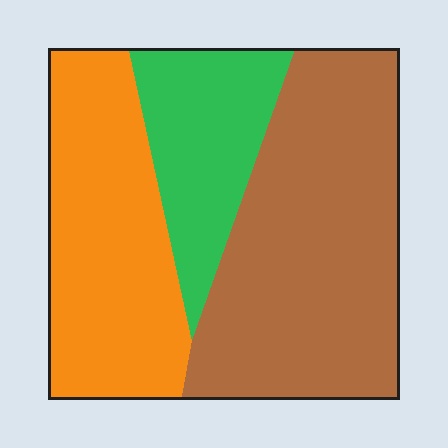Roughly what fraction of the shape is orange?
Orange takes up about one third (1/3) of the shape.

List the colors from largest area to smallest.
From largest to smallest: brown, orange, green.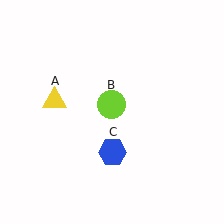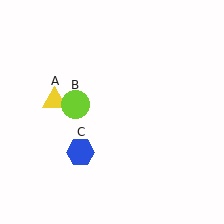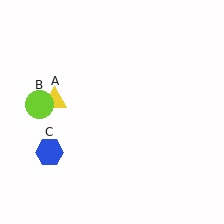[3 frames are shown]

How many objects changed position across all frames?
2 objects changed position: lime circle (object B), blue hexagon (object C).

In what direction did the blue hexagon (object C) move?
The blue hexagon (object C) moved left.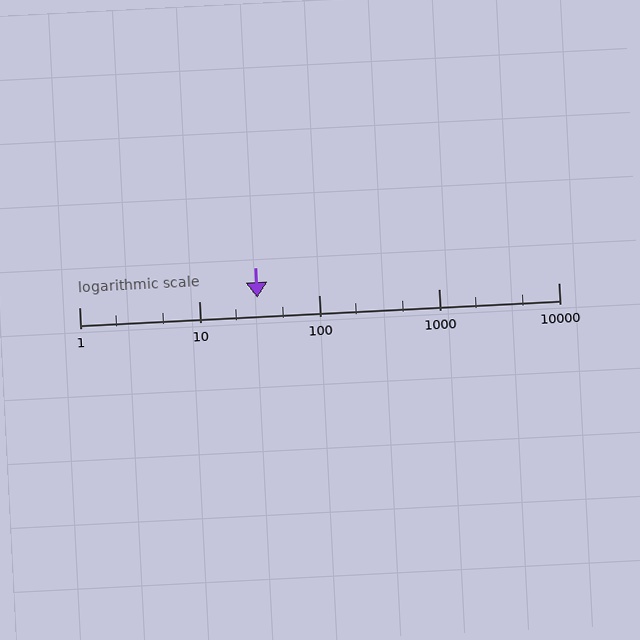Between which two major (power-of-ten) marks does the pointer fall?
The pointer is between 10 and 100.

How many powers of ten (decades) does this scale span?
The scale spans 4 decades, from 1 to 10000.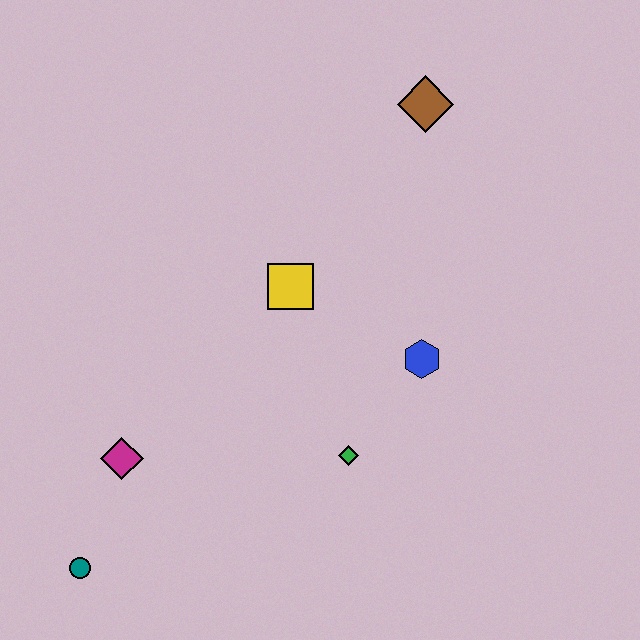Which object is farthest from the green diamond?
The brown diamond is farthest from the green diamond.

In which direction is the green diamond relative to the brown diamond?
The green diamond is below the brown diamond.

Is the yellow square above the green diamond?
Yes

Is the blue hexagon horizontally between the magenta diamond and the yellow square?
No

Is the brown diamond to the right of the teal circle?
Yes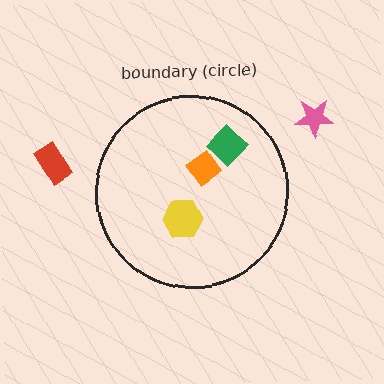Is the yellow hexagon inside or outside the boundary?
Inside.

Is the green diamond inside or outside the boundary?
Inside.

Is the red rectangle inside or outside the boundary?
Outside.